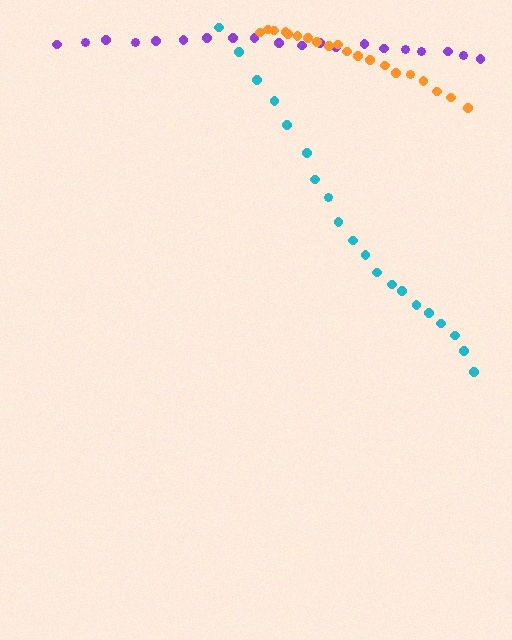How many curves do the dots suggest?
There are 3 distinct paths.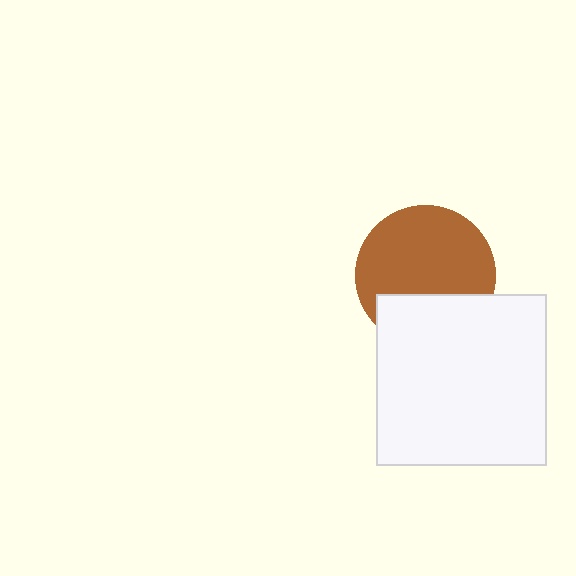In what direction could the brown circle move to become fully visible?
The brown circle could move up. That would shift it out from behind the white rectangle entirely.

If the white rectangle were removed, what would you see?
You would see the complete brown circle.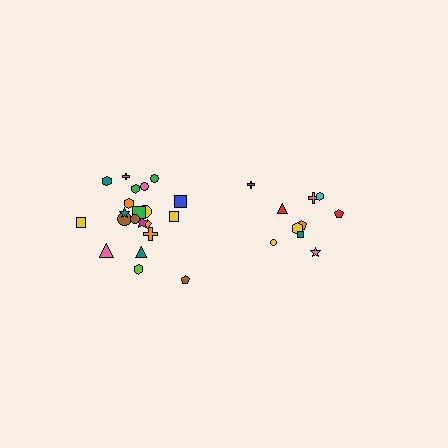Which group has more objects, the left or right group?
The left group.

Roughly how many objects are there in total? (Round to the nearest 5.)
Roughly 30 objects in total.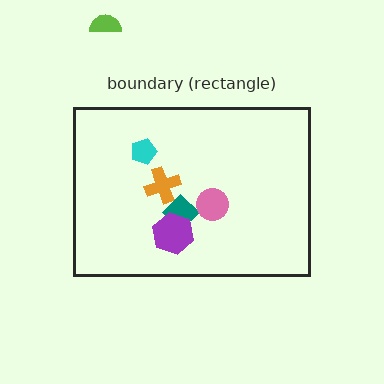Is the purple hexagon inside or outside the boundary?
Inside.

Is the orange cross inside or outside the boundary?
Inside.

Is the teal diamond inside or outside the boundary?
Inside.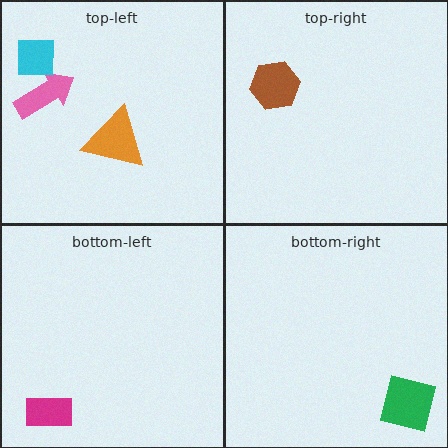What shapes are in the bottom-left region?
The magenta rectangle.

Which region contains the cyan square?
The top-left region.